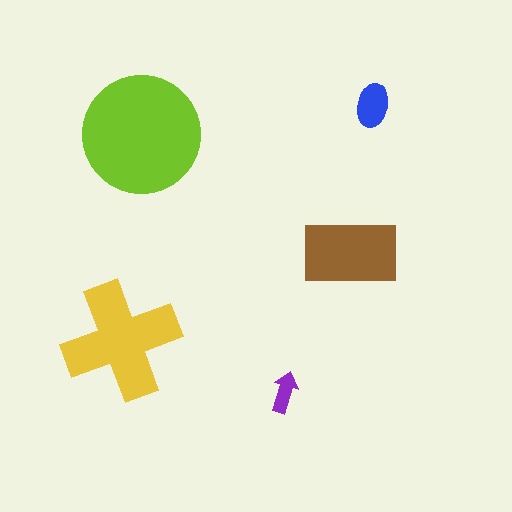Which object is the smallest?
The purple arrow.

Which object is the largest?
The lime circle.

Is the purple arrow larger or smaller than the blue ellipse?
Smaller.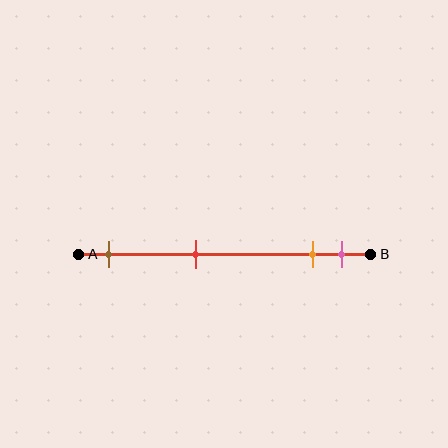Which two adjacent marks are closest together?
The orange and pink marks are the closest adjacent pair.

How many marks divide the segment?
There are 4 marks dividing the segment.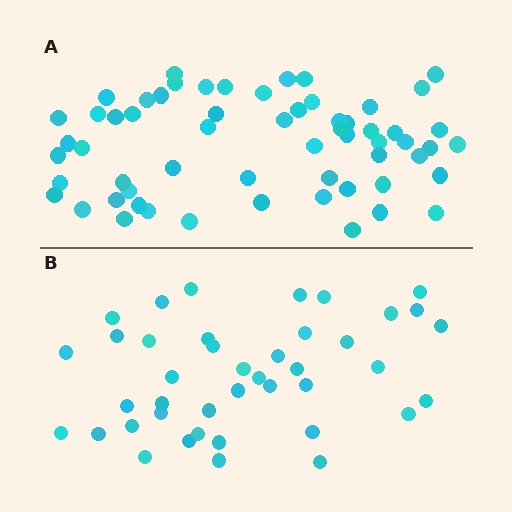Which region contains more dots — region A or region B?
Region A (the top region) has more dots.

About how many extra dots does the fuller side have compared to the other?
Region A has approximately 20 more dots than region B.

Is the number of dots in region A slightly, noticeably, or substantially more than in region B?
Region A has substantially more. The ratio is roughly 1.5 to 1.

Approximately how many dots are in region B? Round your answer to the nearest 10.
About 40 dots. (The exact count is 41, which rounds to 40.)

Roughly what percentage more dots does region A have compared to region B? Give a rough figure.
About 45% more.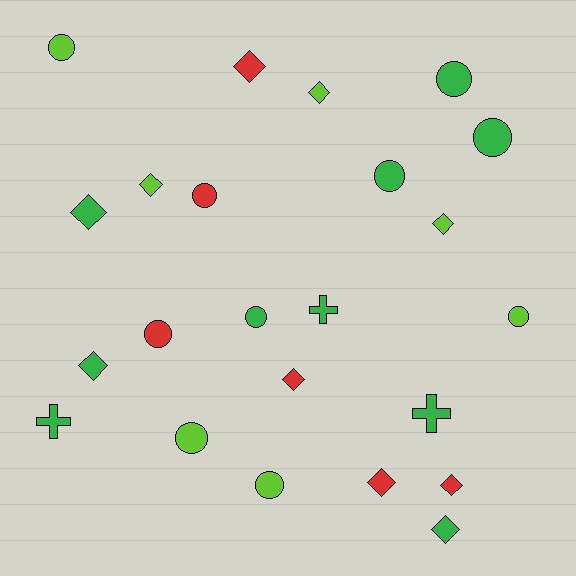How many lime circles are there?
There are 4 lime circles.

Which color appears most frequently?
Green, with 10 objects.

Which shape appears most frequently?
Circle, with 10 objects.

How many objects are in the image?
There are 23 objects.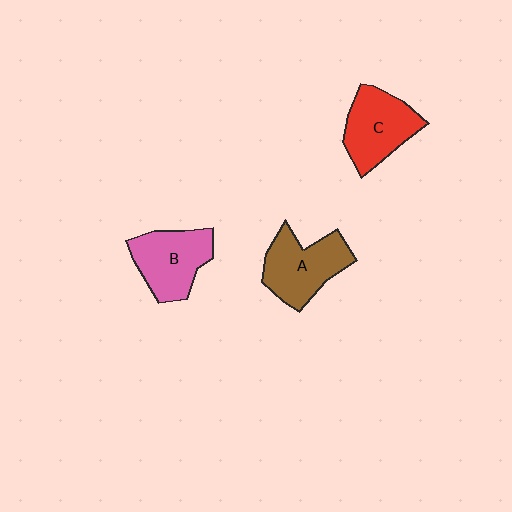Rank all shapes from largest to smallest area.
From largest to smallest: A (brown), C (red), B (pink).